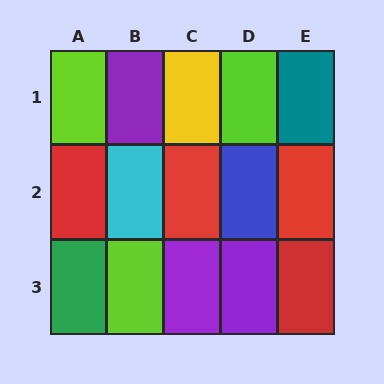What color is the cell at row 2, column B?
Cyan.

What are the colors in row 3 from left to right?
Green, lime, purple, purple, red.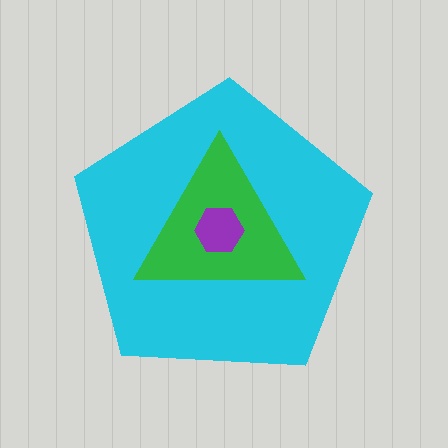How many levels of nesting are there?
3.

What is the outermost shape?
The cyan pentagon.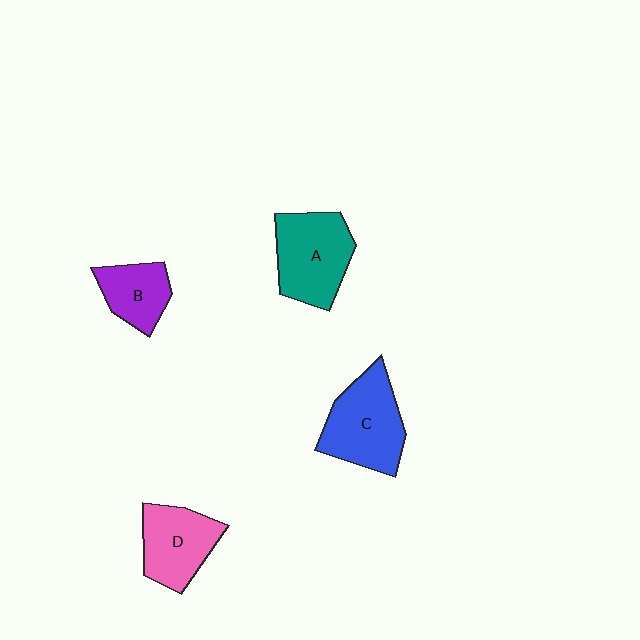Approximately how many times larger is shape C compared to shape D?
Approximately 1.3 times.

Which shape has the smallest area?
Shape B (purple).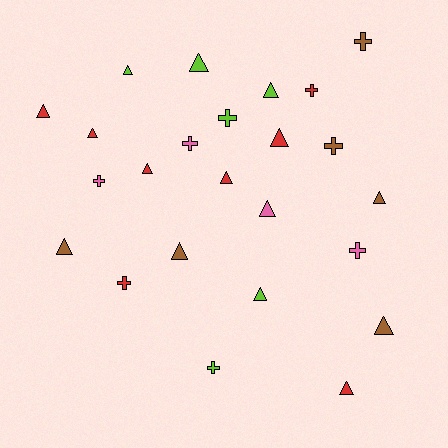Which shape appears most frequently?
Triangle, with 15 objects.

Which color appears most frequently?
Red, with 8 objects.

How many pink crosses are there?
There are 3 pink crosses.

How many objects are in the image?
There are 24 objects.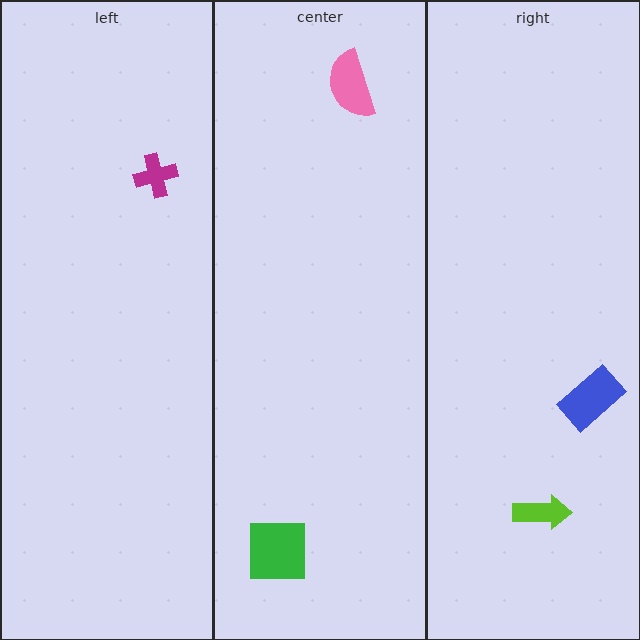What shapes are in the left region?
The magenta cross.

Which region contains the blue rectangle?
The right region.